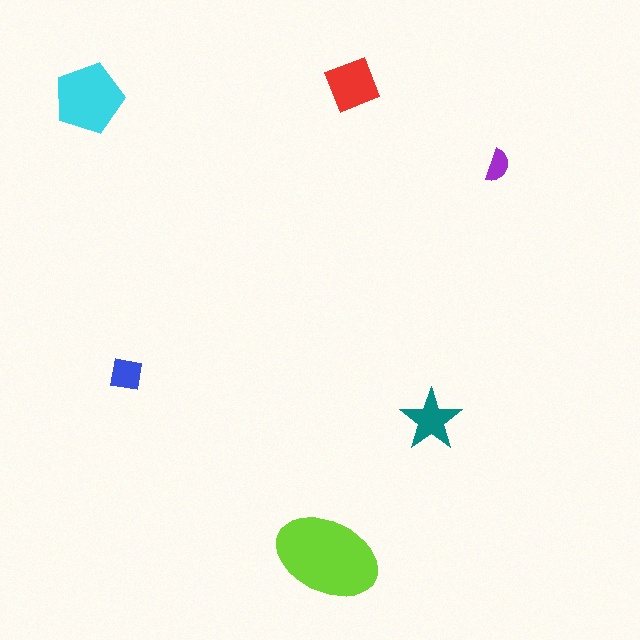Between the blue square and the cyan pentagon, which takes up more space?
The cyan pentagon.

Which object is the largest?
The lime ellipse.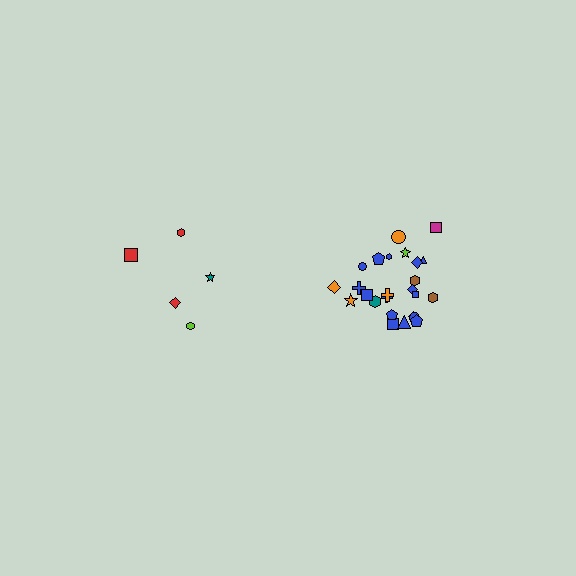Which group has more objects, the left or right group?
The right group.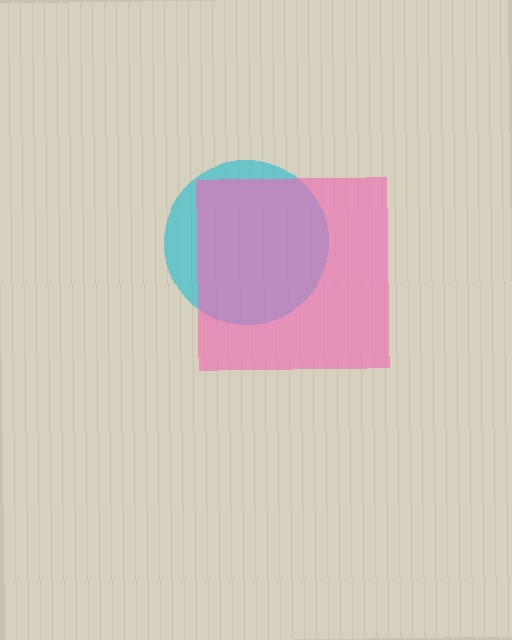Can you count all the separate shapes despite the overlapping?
Yes, there are 2 separate shapes.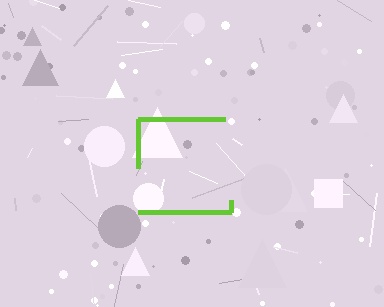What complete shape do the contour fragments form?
The contour fragments form a square.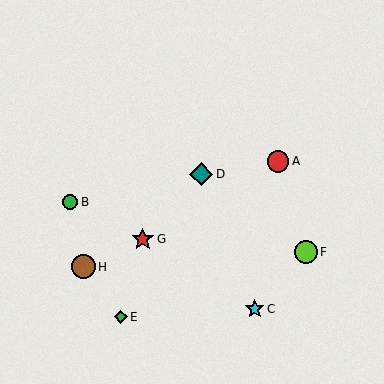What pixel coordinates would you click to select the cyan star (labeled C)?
Click at (255, 309) to select the cyan star C.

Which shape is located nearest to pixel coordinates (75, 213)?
The green circle (labeled B) at (70, 202) is nearest to that location.